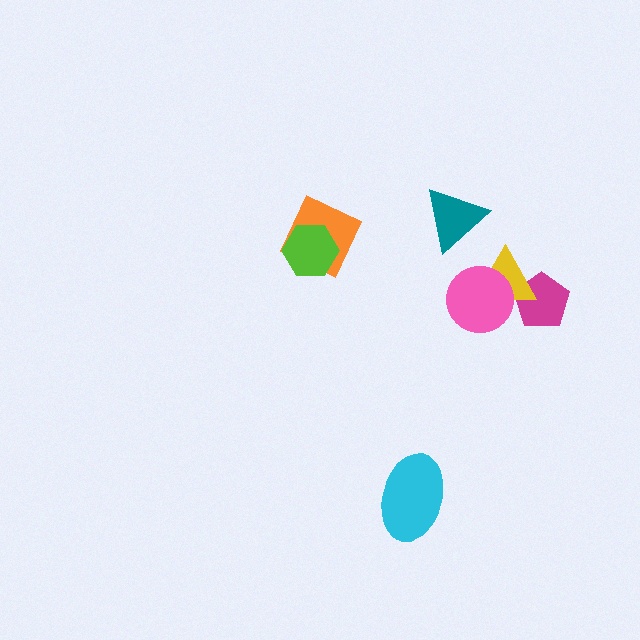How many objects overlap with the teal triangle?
0 objects overlap with the teal triangle.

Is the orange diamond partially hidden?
Yes, it is partially covered by another shape.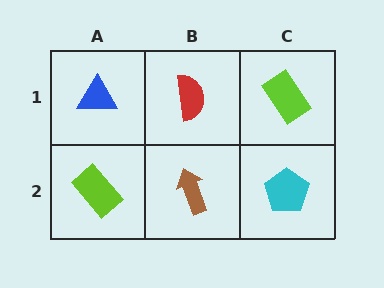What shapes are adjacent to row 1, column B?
A brown arrow (row 2, column B), a blue triangle (row 1, column A), a lime rectangle (row 1, column C).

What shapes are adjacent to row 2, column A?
A blue triangle (row 1, column A), a brown arrow (row 2, column B).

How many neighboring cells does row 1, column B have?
3.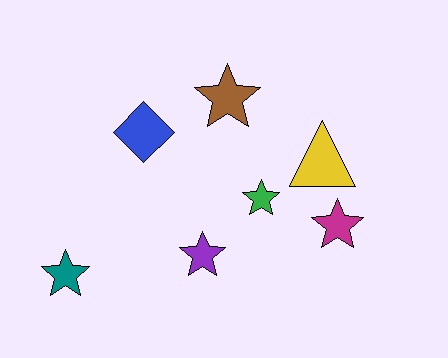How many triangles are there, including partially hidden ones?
There is 1 triangle.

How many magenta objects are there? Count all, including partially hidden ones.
There is 1 magenta object.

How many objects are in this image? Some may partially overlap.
There are 7 objects.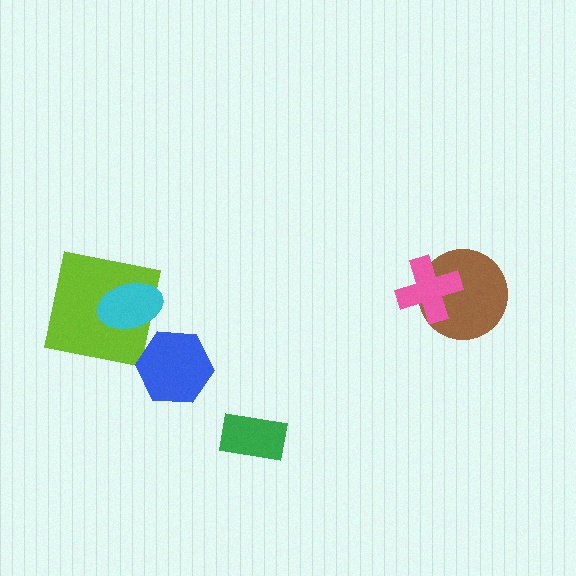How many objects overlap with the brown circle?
1 object overlaps with the brown circle.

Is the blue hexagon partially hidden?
No, no other shape covers it.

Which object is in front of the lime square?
The cyan ellipse is in front of the lime square.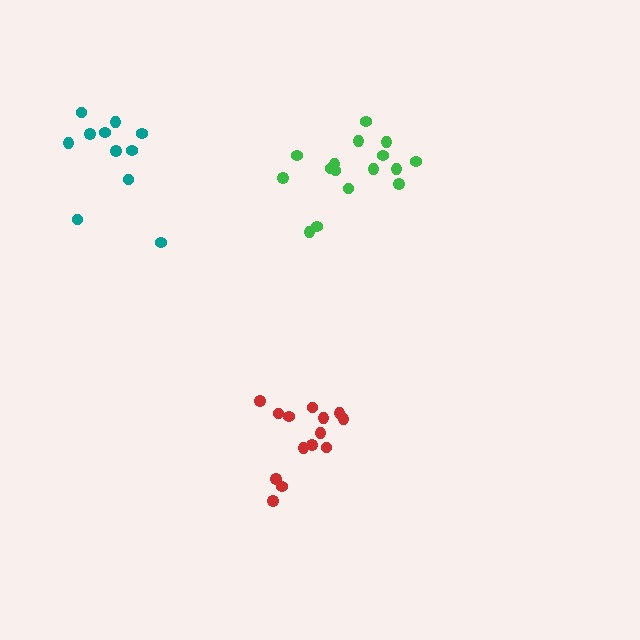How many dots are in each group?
Group 1: 16 dots, Group 2: 14 dots, Group 3: 11 dots (41 total).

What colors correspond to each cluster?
The clusters are colored: green, red, teal.